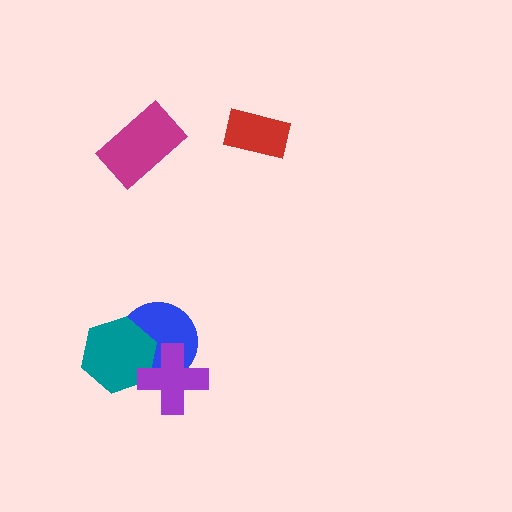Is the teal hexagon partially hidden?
Yes, it is partially covered by another shape.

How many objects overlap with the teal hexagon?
2 objects overlap with the teal hexagon.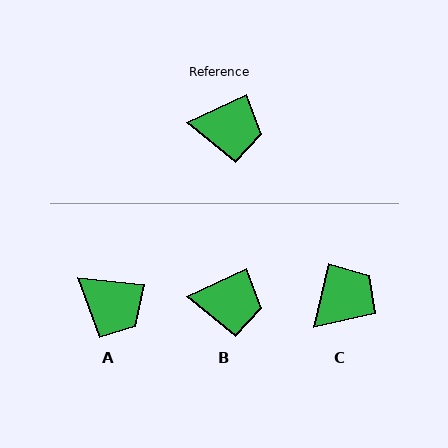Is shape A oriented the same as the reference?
No, it is off by about 32 degrees.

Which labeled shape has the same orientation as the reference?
B.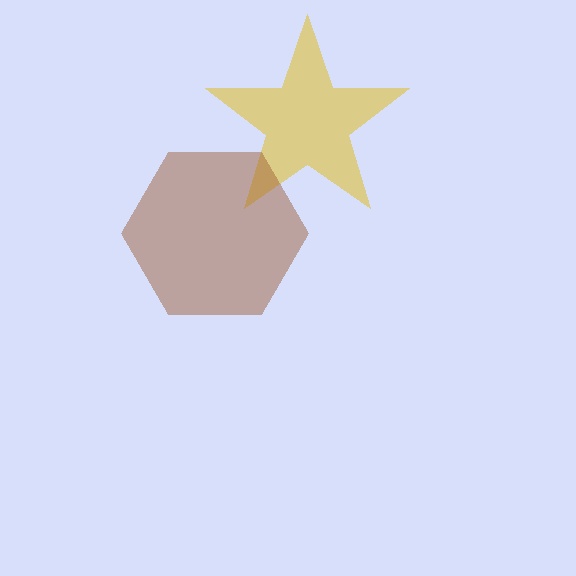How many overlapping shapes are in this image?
There are 2 overlapping shapes in the image.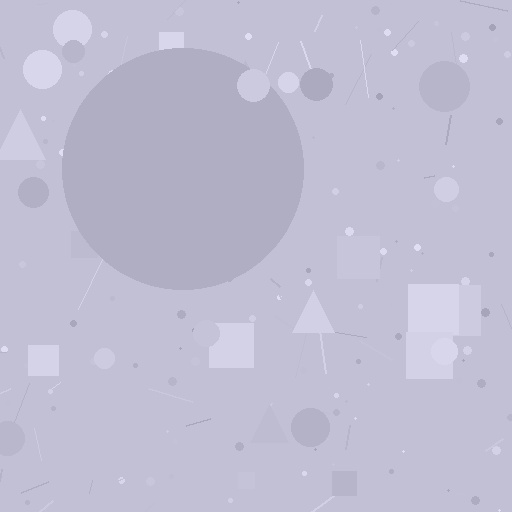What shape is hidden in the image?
A circle is hidden in the image.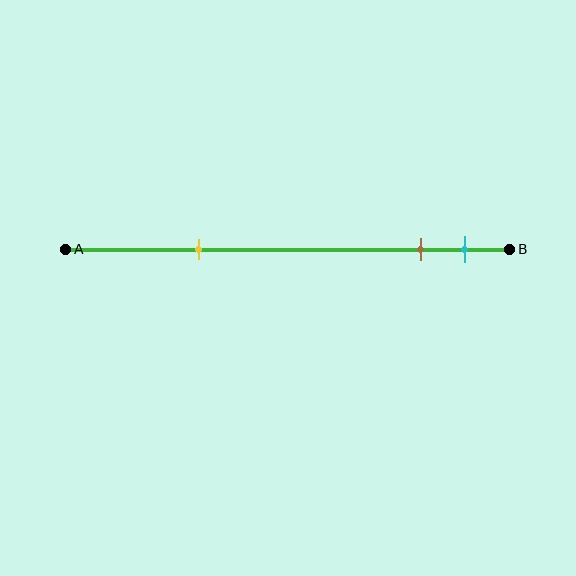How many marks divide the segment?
There are 3 marks dividing the segment.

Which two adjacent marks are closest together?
The brown and cyan marks are the closest adjacent pair.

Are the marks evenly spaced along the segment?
No, the marks are not evenly spaced.